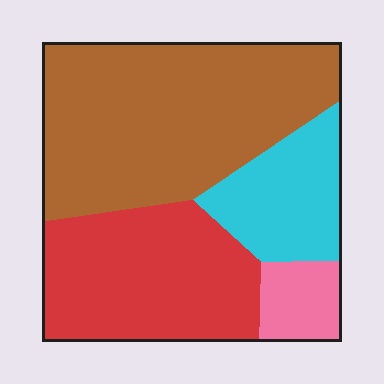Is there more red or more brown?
Brown.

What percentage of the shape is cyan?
Cyan covers 16% of the shape.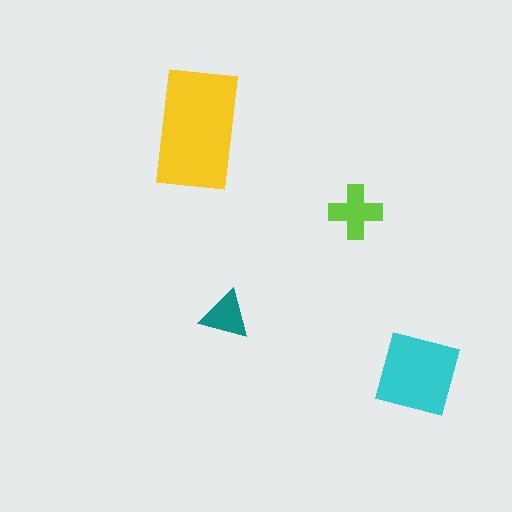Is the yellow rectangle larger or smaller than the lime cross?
Larger.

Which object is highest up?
The yellow rectangle is topmost.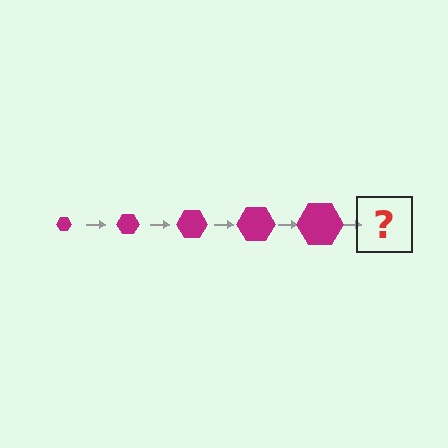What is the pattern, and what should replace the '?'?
The pattern is that the hexagon gets progressively larger each step. The '?' should be a magenta hexagon, larger than the previous one.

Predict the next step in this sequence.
The next step is a magenta hexagon, larger than the previous one.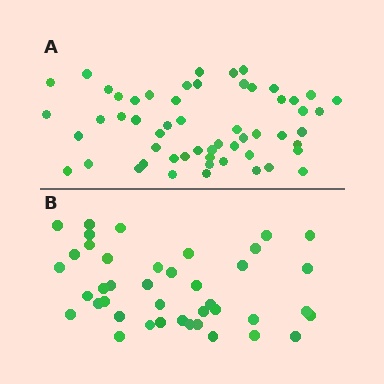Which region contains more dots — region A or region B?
Region A (the top region) has more dots.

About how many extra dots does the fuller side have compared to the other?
Region A has approximately 15 more dots than region B.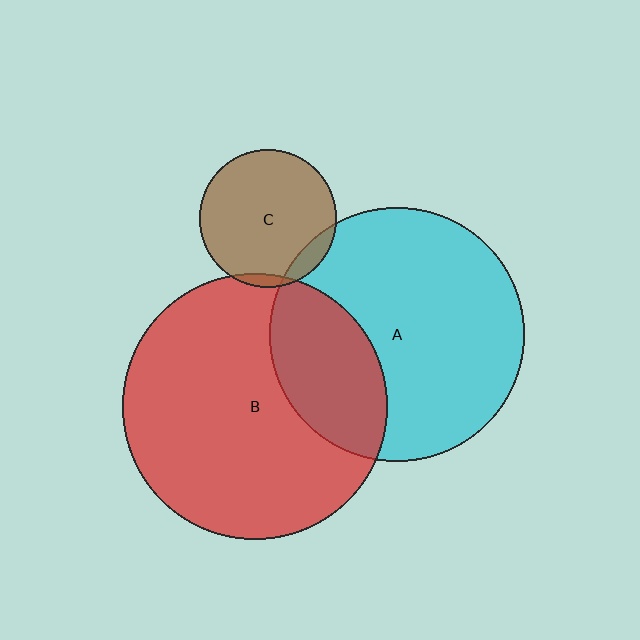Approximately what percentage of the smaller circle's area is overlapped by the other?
Approximately 30%.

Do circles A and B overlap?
Yes.